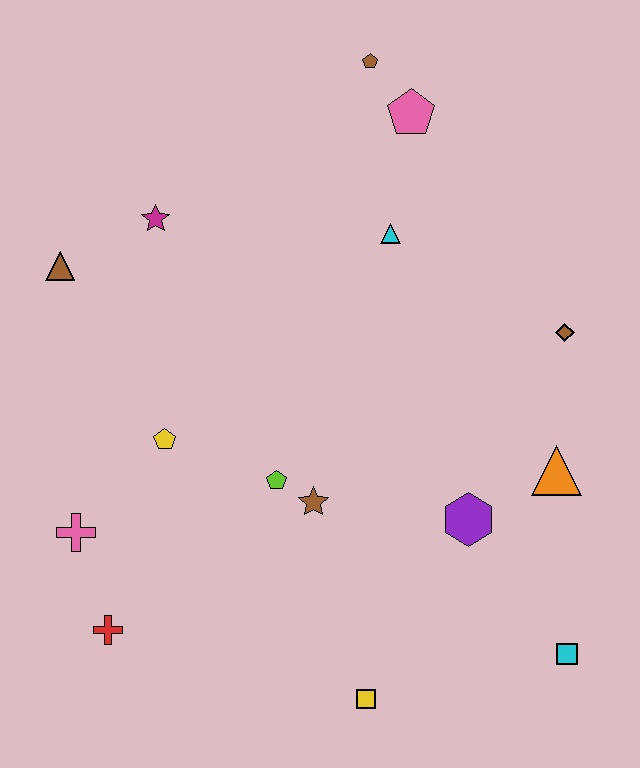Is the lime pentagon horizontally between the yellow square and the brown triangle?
Yes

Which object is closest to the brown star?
The lime pentagon is closest to the brown star.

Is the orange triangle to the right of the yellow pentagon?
Yes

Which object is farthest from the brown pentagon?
The yellow square is farthest from the brown pentagon.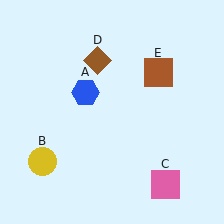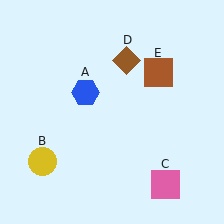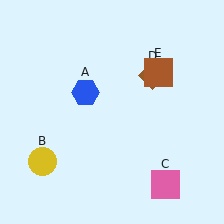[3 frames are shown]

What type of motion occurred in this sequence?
The brown diamond (object D) rotated clockwise around the center of the scene.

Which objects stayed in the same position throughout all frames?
Blue hexagon (object A) and yellow circle (object B) and pink square (object C) and brown square (object E) remained stationary.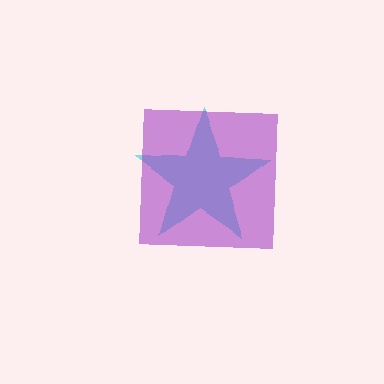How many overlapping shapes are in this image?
There are 2 overlapping shapes in the image.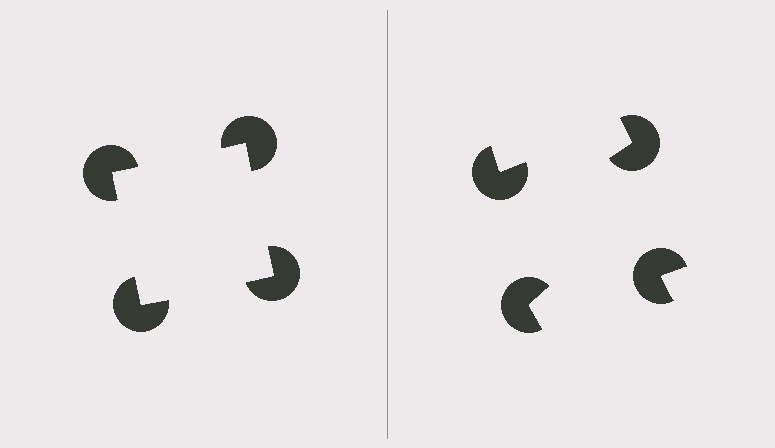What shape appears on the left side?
An illusory square.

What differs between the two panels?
The pac-man discs are positioned identically on both sides; only the wedge orientations differ. On the left they align to a square; on the right they are misaligned.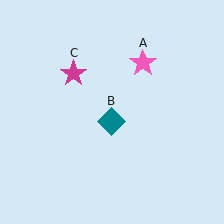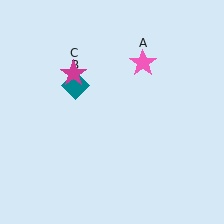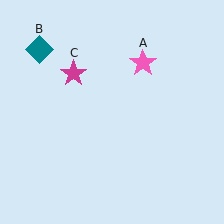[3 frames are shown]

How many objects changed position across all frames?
1 object changed position: teal diamond (object B).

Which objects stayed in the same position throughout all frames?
Pink star (object A) and magenta star (object C) remained stationary.